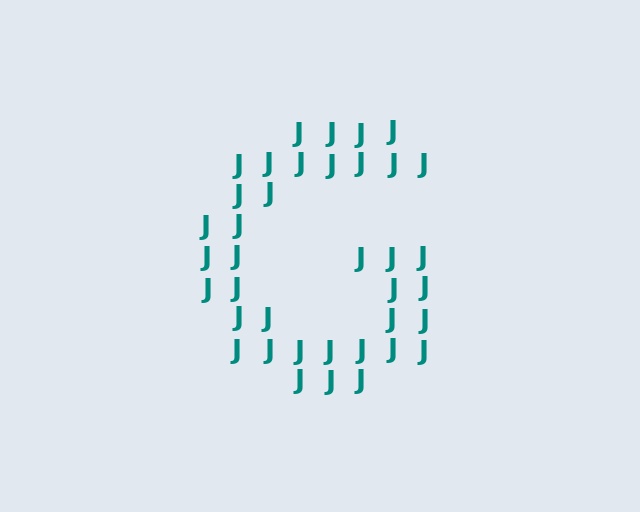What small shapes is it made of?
It is made of small letter J's.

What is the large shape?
The large shape is the letter G.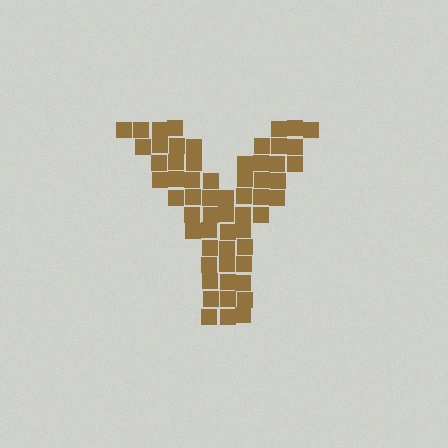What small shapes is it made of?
It is made of small squares.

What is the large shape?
The large shape is the letter Y.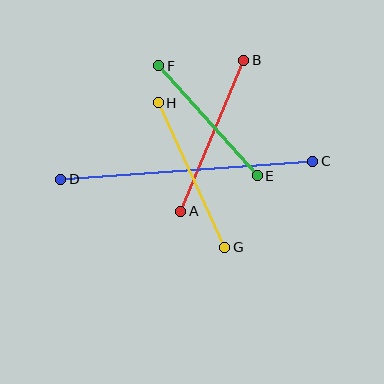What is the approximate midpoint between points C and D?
The midpoint is at approximately (187, 170) pixels.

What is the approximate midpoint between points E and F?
The midpoint is at approximately (208, 121) pixels.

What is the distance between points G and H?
The distance is approximately 159 pixels.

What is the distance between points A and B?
The distance is approximately 163 pixels.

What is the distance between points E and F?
The distance is approximately 147 pixels.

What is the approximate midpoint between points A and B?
The midpoint is at approximately (212, 136) pixels.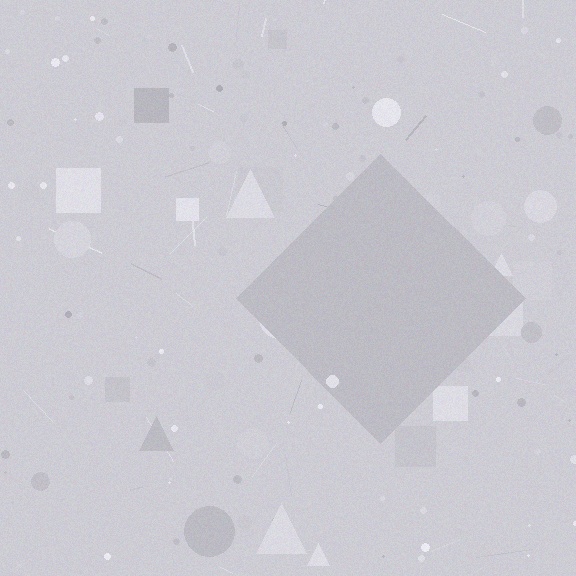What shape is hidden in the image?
A diamond is hidden in the image.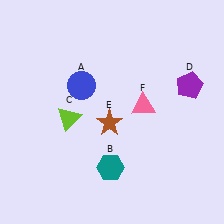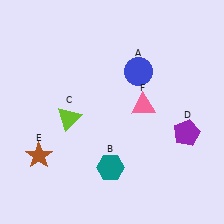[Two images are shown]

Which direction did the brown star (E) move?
The brown star (E) moved left.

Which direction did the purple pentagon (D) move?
The purple pentagon (D) moved down.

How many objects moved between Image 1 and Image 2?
3 objects moved between the two images.